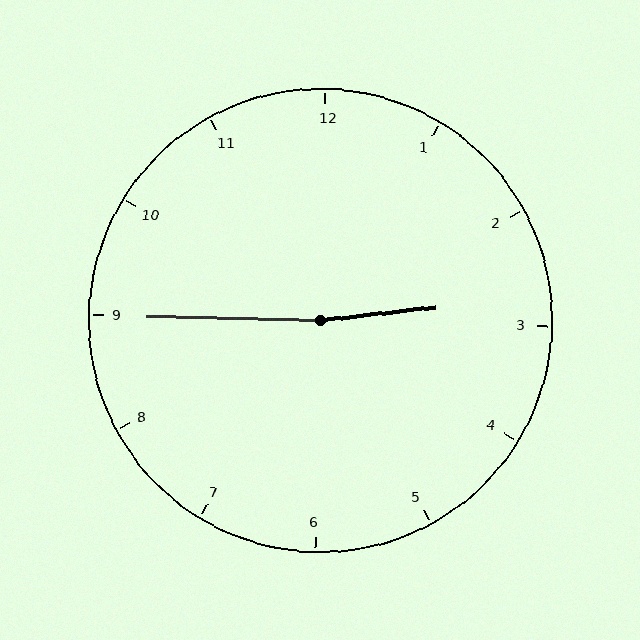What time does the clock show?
2:45.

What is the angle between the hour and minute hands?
Approximately 172 degrees.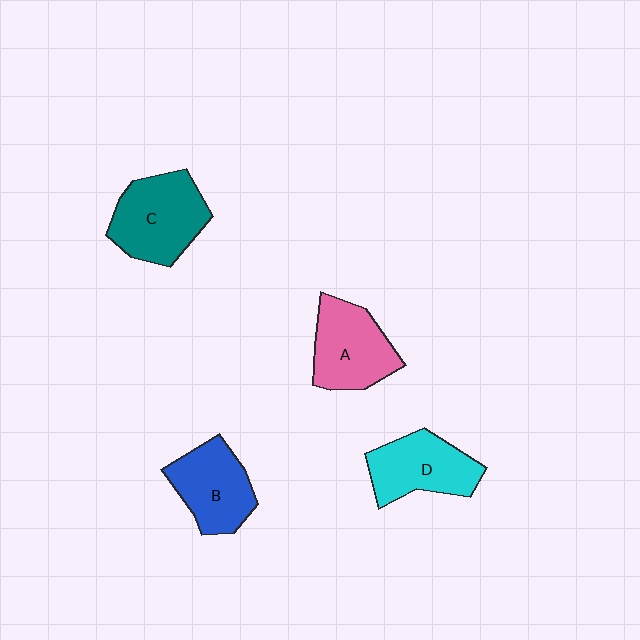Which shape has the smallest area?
Shape B (blue).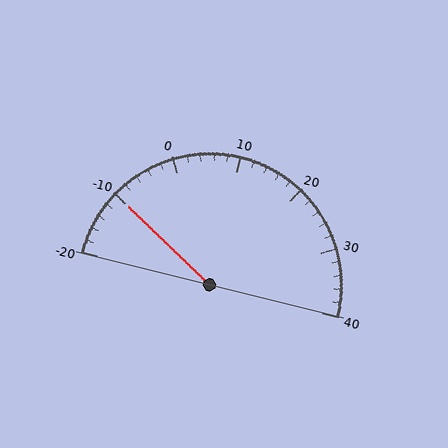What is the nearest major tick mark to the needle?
The nearest major tick mark is -10.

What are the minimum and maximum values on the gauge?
The gauge ranges from -20 to 40.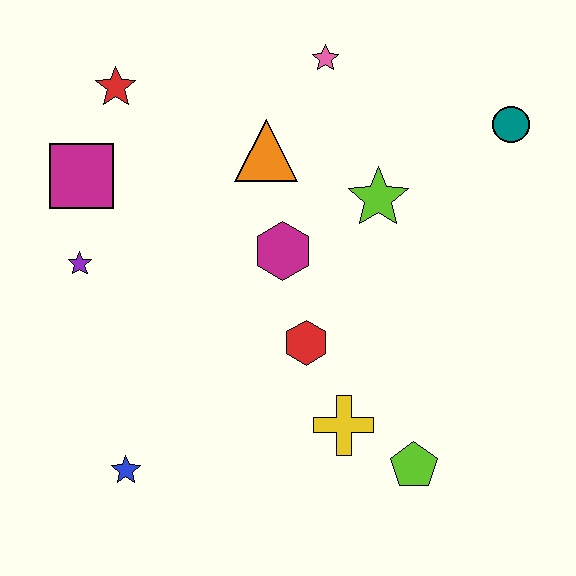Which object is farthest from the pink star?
The blue star is farthest from the pink star.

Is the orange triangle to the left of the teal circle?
Yes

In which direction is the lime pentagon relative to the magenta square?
The lime pentagon is to the right of the magenta square.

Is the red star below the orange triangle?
No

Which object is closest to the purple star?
The magenta square is closest to the purple star.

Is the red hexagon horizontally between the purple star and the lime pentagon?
Yes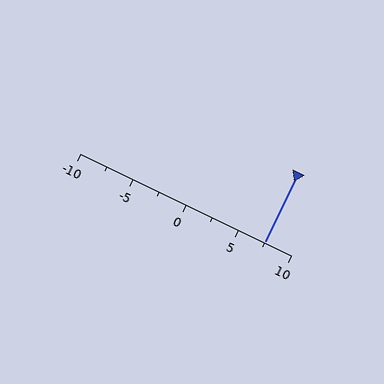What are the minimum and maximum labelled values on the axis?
The axis runs from -10 to 10.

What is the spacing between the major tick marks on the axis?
The major ticks are spaced 5 apart.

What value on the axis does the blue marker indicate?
The marker indicates approximately 7.5.